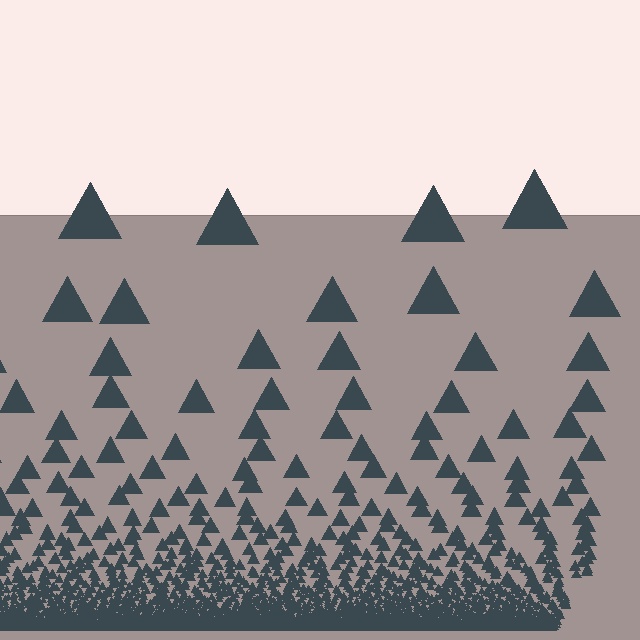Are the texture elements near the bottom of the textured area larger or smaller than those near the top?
Smaller. The gradient is inverted — elements near the bottom are smaller and denser.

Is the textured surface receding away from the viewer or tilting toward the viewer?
The surface appears to tilt toward the viewer. Texture elements get larger and sparser toward the top.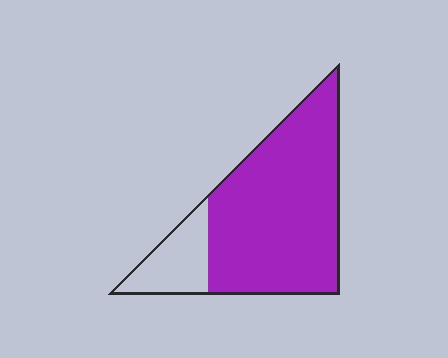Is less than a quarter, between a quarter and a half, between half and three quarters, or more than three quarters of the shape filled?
More than three quarters.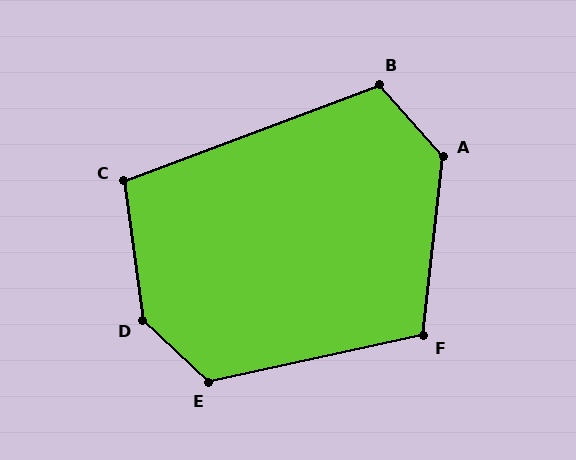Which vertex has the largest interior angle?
D, at approximately 140 degrees.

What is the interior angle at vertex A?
Approximately 132 degrees (obtuse).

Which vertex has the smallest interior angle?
C, at approximately 103 degrees.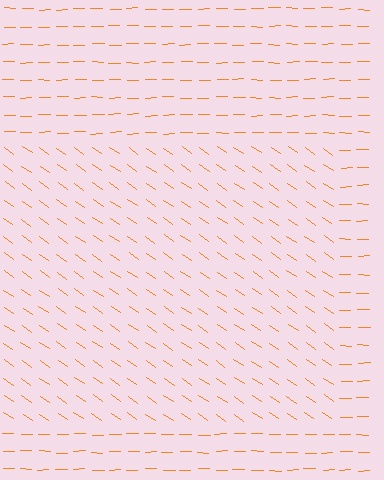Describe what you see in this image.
The image is filled with small orange line segments. A rectangle region in the image has lines oriented differently from the surrounding lines, creating a visible texture boundary.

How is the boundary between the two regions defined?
The boundary is defined purely by a change in line orientation (approximately 35 degrees difference). All lines are the same color and thickness.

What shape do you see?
I see a rectangle.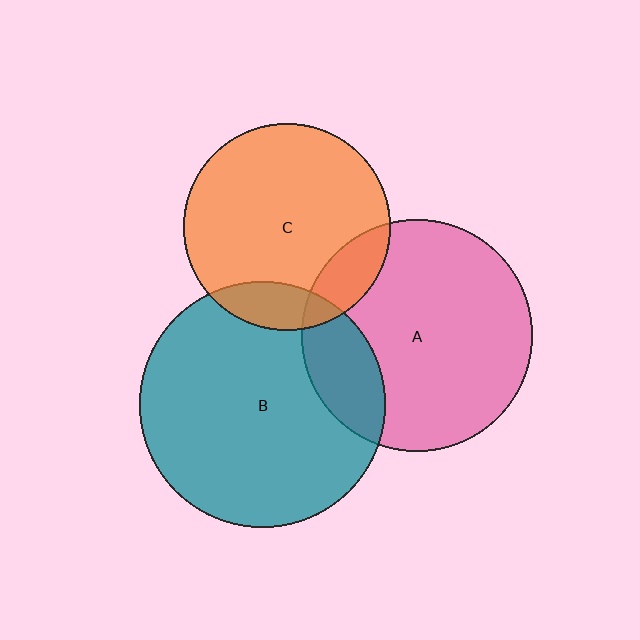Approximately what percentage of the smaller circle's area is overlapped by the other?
Approximately 15%.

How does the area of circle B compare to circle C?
Approximately 1.4 times.